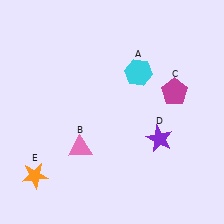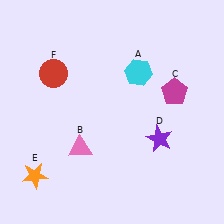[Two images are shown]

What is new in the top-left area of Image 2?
A red circle (F) was added in the top-left area of Image 2.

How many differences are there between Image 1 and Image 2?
There is 1 difference between the two images.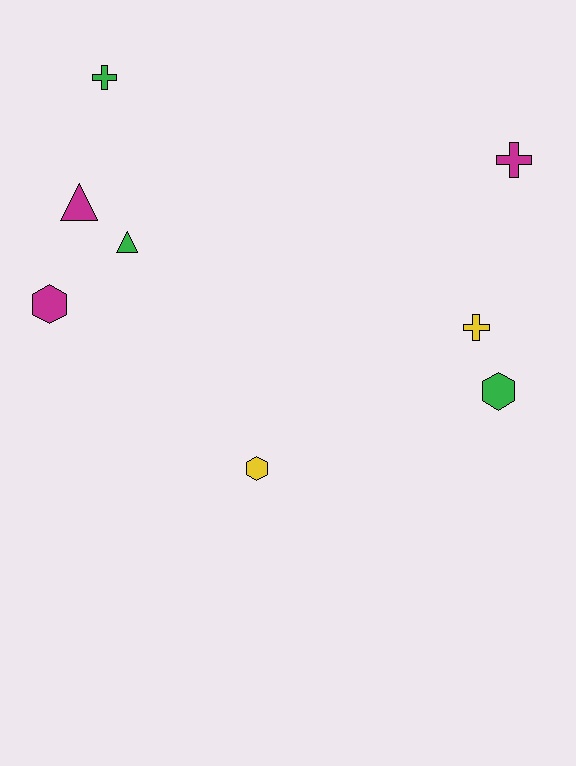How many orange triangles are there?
There are no orange triangles.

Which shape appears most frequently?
Cross, with 3 objects.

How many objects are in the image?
There are 8 objects.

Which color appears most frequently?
Green, with 3 objects.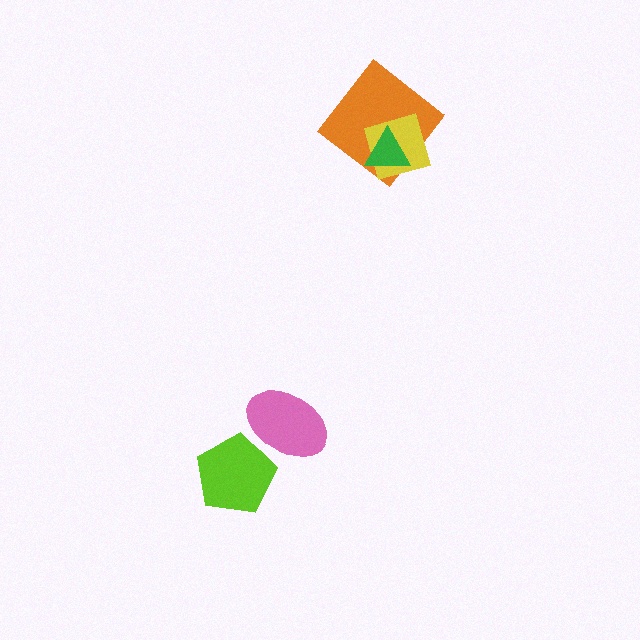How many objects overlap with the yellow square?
2 objects overlap with the yellow square.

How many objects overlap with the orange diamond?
2 objects overlap with the orange diamond.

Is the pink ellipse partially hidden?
Yes, it is partially covered by another shape.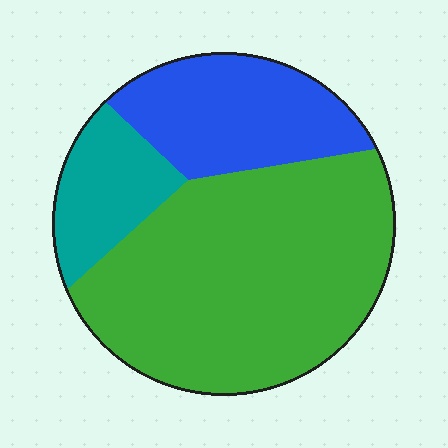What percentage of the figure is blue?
Blue covers 24% of the figure.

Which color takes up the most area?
Green, at roughly 60%.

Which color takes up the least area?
Teal, at roughly 15%.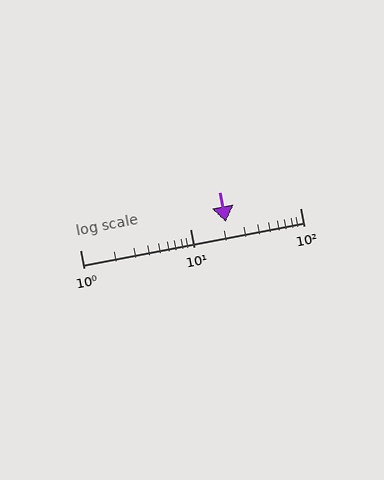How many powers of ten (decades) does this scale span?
The scale spans 2 decades, from 1 to 100.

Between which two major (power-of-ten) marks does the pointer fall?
The pointer is between 10 and 100.